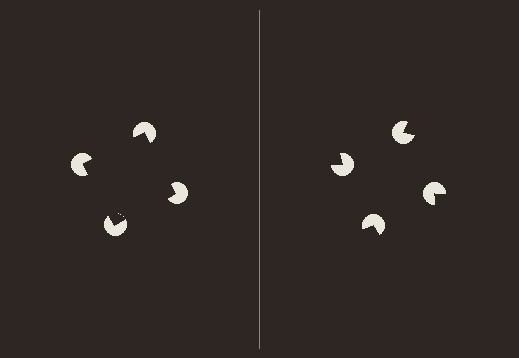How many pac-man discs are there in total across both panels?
8 — 4 on each side.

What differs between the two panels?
The pac-man discs are positioned identically on both sides; only the wedge orientations differ. On the left they align to a square; on the right they are misaligned.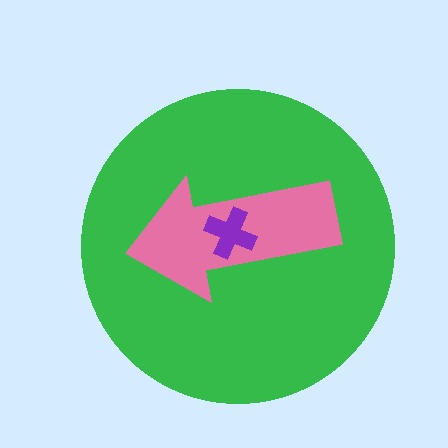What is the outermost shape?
The green circle.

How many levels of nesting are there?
3.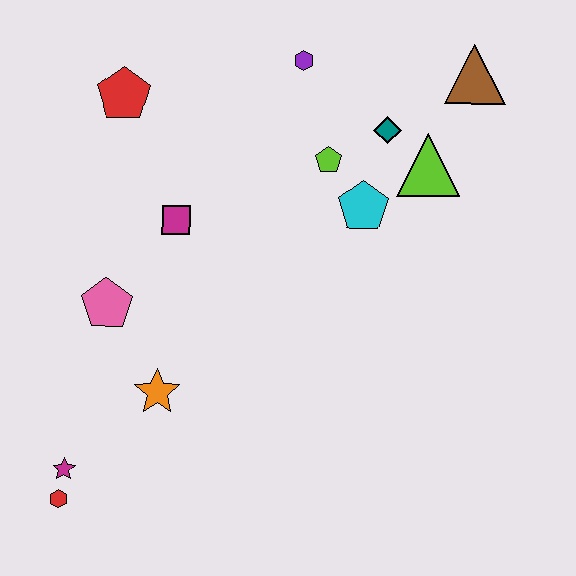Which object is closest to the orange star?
The pink pentagon is closest to the orange star.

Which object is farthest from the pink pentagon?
The brown triangle is farthest from the pink pentagon.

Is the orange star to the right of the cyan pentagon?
No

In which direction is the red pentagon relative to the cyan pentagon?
The red pentagon is to the left of the cyan pentagon.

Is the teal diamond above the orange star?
Yes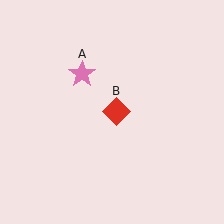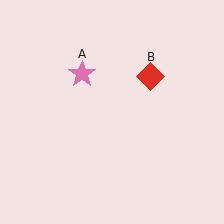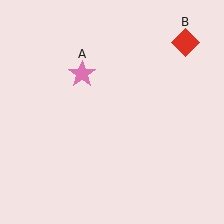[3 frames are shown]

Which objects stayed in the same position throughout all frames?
Pink star (object A) remained stationary.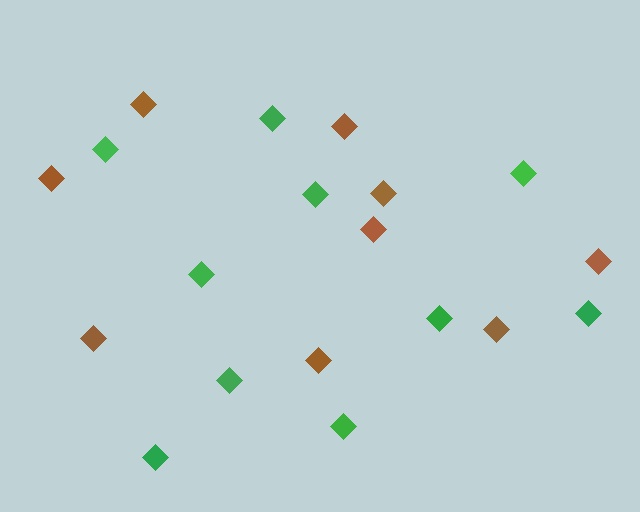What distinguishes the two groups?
There are 2 groups: one group of green diamonds (10) and one group of brown diamonds (9).